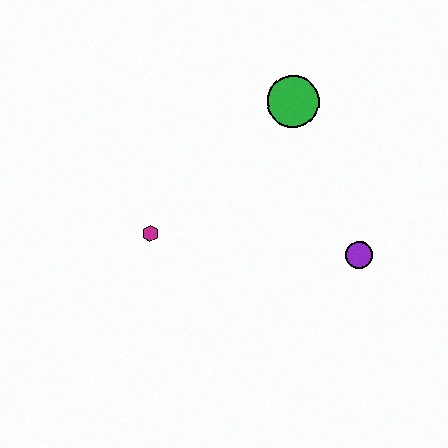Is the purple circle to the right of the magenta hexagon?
Yes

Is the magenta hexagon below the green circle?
Yes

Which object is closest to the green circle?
The purple circle is closest to the green circle.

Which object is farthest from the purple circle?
The magenta hexagon is farthest from the purple circle.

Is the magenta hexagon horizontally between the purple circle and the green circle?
No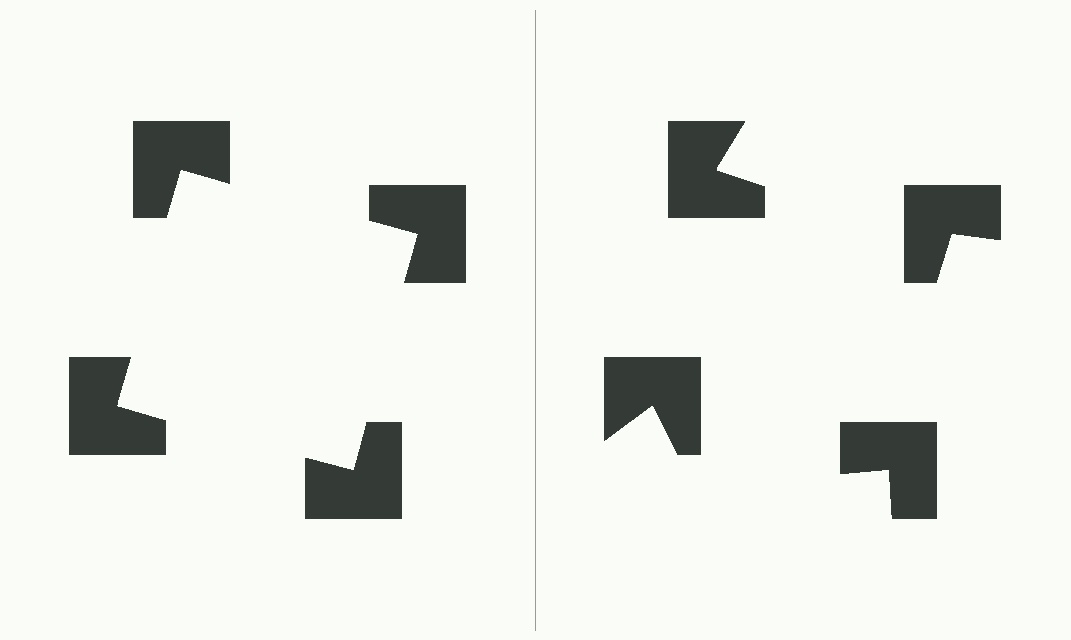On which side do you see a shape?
An illusory square appears on the left side. On the right side the wedge cuts are rotated, so no coherent shape forms.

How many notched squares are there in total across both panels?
8 — 4 on each side.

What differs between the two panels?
The notched squares are positioned identically on both sides; only the wedge orientations differ. On the left they align to a square; on the right they are misaligned.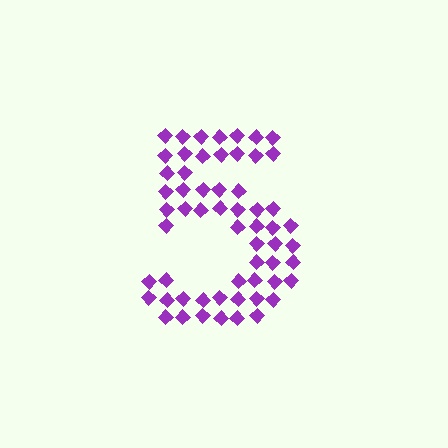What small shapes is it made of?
It is made of small diamonds.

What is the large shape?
The large shape is the digit 5.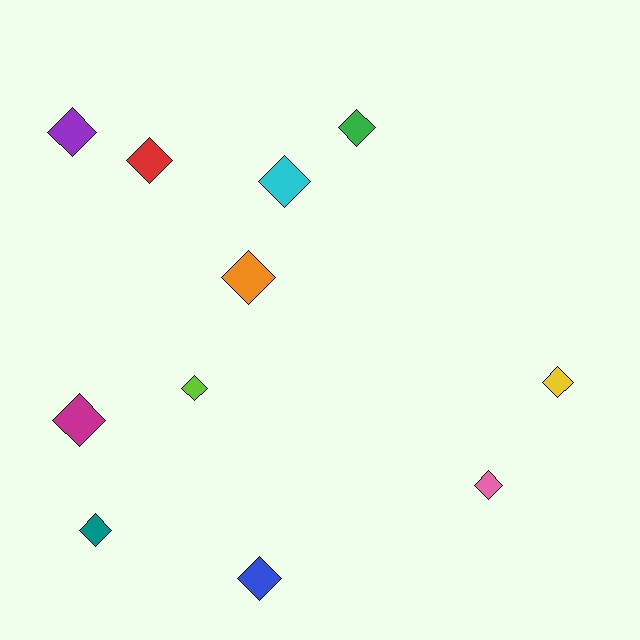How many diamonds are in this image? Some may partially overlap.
There are 11 diamonds.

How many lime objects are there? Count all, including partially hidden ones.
There is 1 lime object.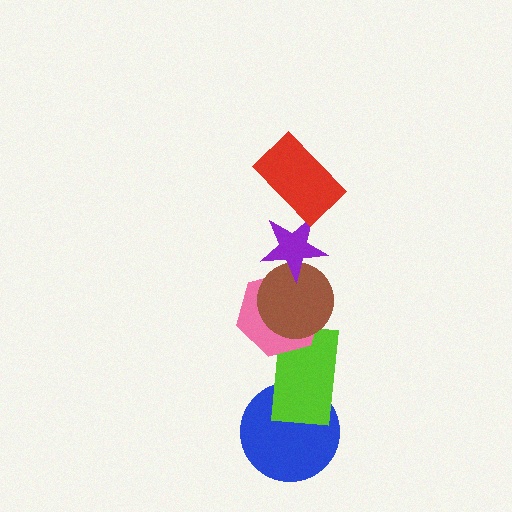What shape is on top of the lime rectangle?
The pink hexagon is on top of the lime rectangle.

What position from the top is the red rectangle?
The red rectangle is 1st from the top.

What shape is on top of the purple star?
The red rectangle is on top of the purple star.